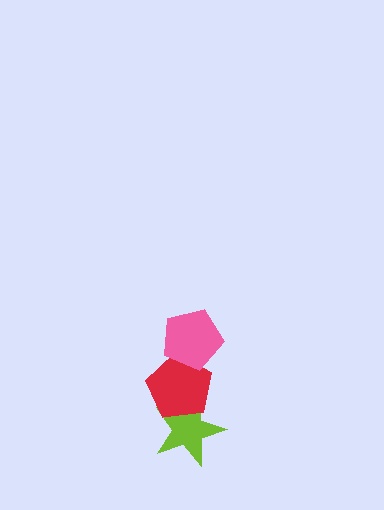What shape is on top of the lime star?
The red pentagon is on top of the lime star.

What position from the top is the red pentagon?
The red pentagon is 2nd from the top.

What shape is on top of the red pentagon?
The pink pentagon is on top of the red pentagon.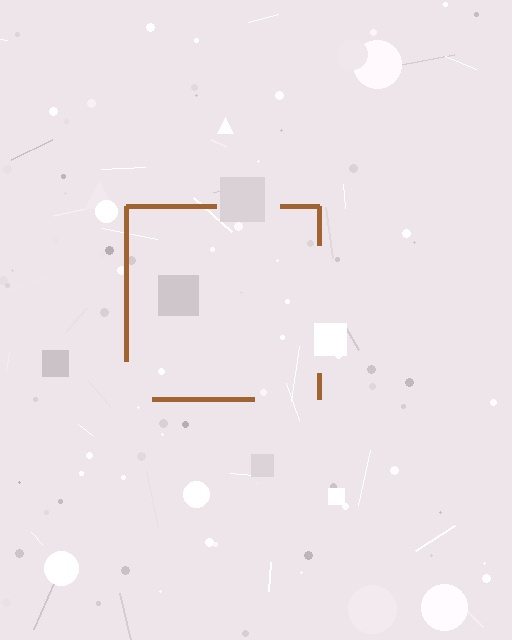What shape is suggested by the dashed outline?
The dashed outline suggests a square.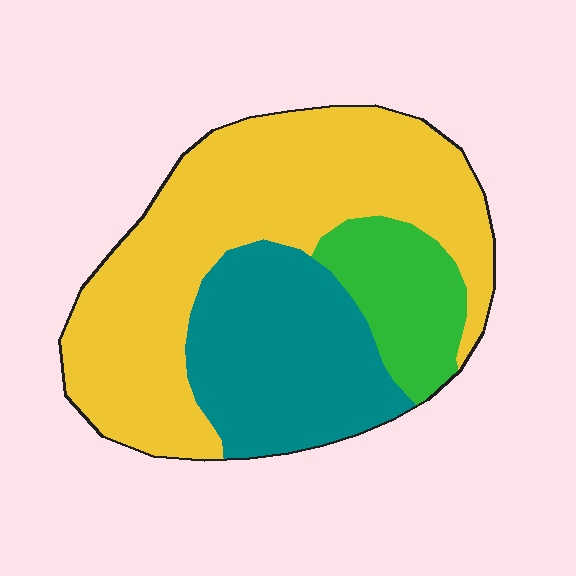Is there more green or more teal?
Teal.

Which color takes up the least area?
Green, at roughly 15%.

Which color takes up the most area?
Yellow, at roughly 55%.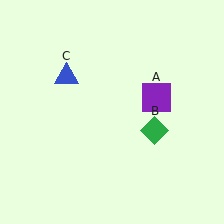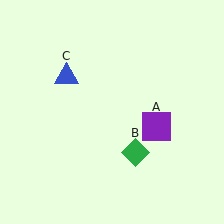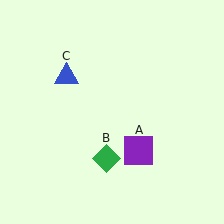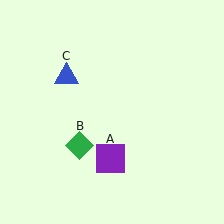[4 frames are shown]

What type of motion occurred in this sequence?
The purple square (object A), green diamond (object B) rotated clockwise around the center of the scene.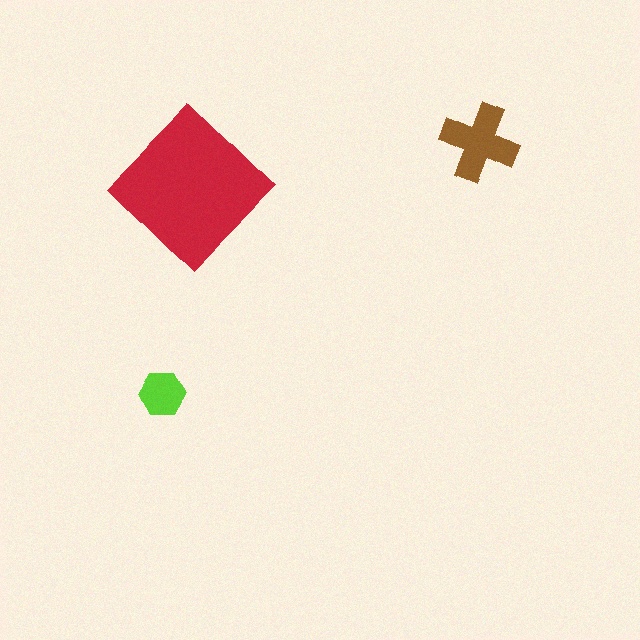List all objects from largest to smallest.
The red diamond, the brown cross, the lime hexagon.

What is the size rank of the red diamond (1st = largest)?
1st.